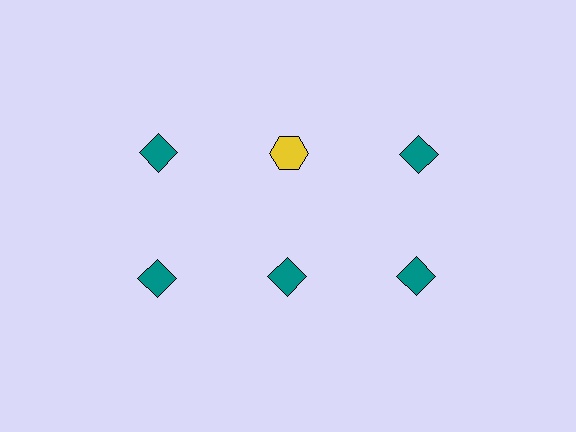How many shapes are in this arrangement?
There are 6 shapes arranged in a grid pattern.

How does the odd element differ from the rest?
It differs in both color (yellow instead of teal) and shape (hexagon instead of diamond).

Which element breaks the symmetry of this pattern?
The yellow hexagon in the top row, second from left column breaks the symmetry. All other shapes are teal diamonds.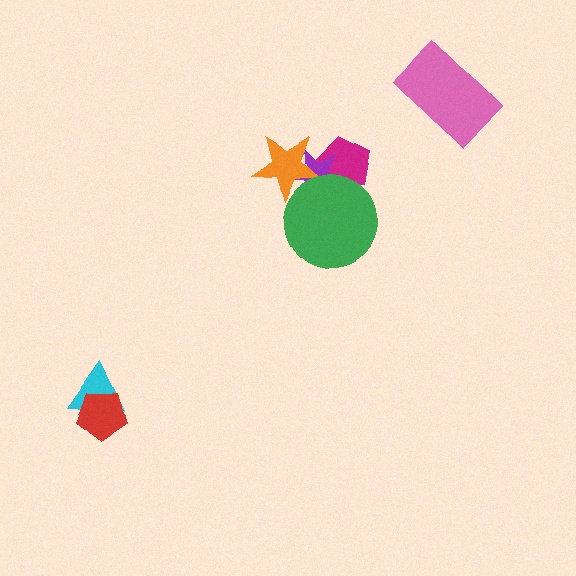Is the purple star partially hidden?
Yes, it is partially covered by another shape.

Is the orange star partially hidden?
Yes, it is partially covered by another shape.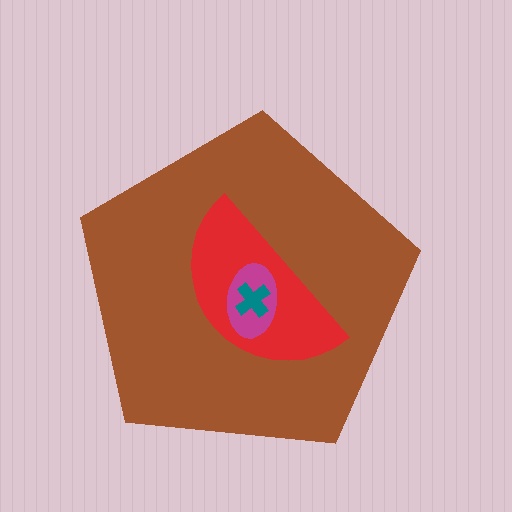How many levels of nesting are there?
4.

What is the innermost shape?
The teal cross.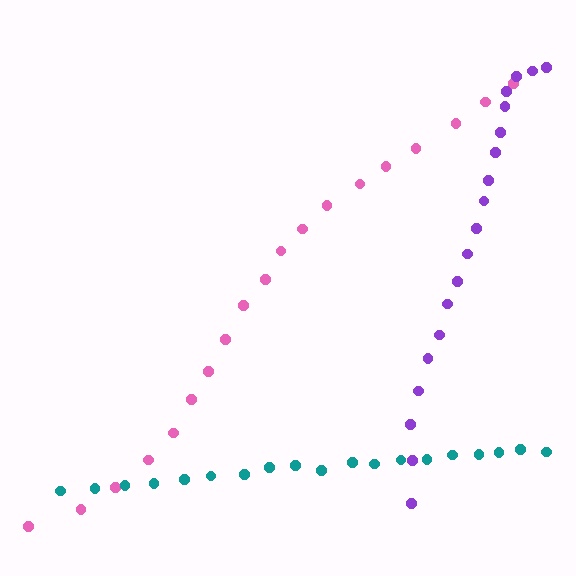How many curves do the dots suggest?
There are 3 distinct paths.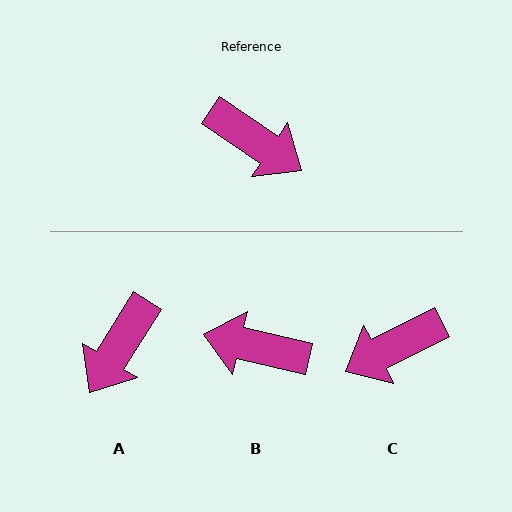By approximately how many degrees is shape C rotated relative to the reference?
Approximately 119 degrees clockwise.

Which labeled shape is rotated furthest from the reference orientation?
B, about 159 degrees away.